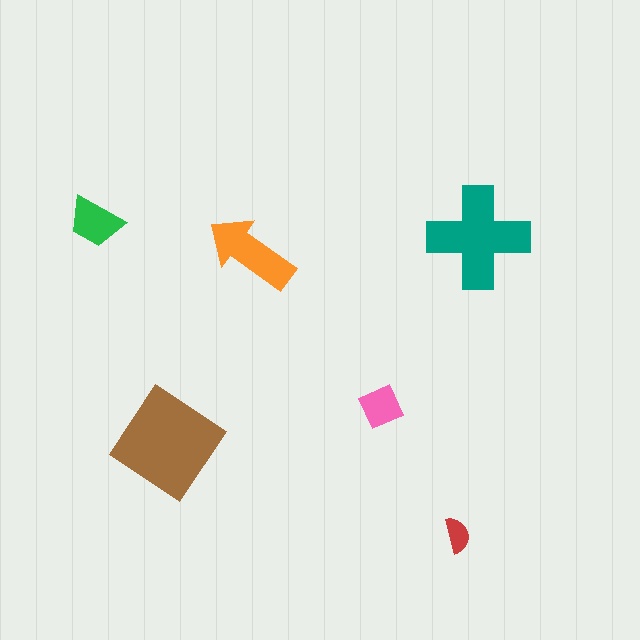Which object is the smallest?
The red semicircle.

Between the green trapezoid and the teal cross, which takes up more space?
The teal cross.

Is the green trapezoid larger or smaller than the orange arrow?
Smaller.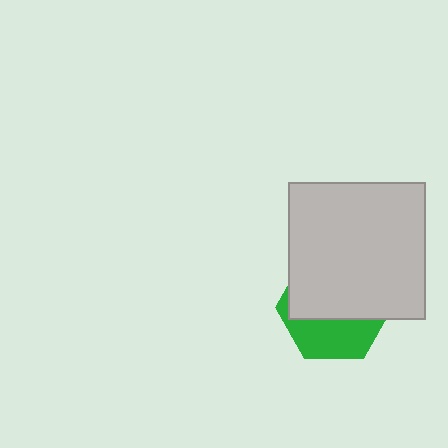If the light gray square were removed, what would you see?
You would see the complete green hexagon.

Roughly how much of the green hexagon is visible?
A small part of it is visible (roughly 38%).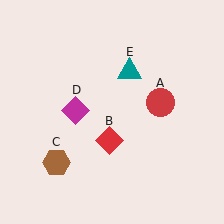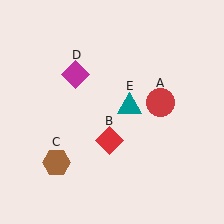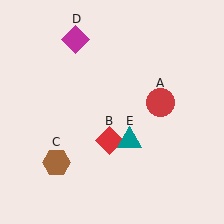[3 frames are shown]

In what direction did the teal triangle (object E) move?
The teal triangle (object E) moved down.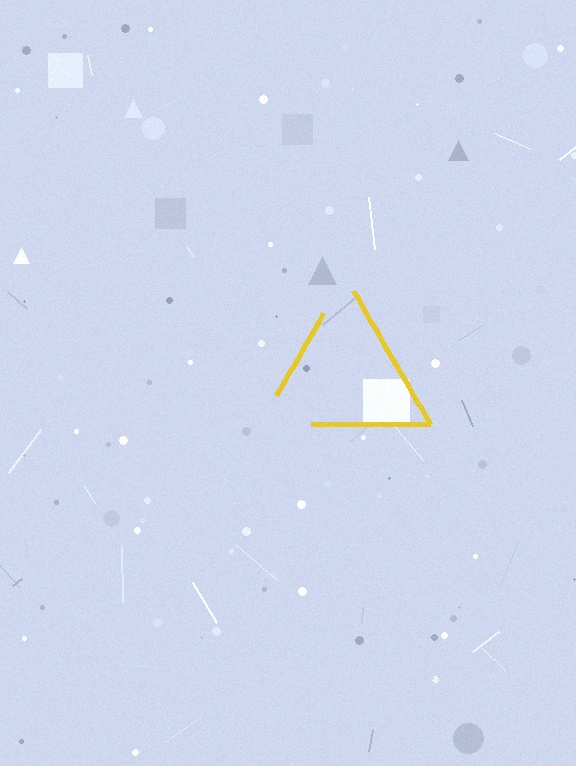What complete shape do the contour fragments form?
The contour fragments form a triangle.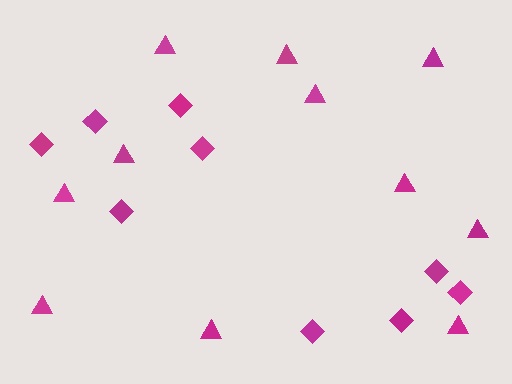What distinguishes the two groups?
There are 2 groups: one group of diamonds (9) and one group of triangles (11).